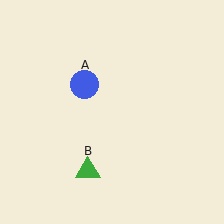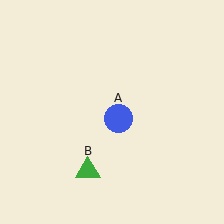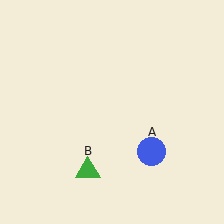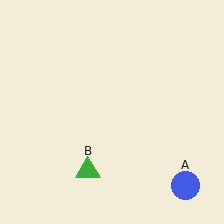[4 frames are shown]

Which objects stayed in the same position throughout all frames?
Green triangle (object B) remained stationary.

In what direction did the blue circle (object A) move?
The blue circle (object A) moved down and to the right.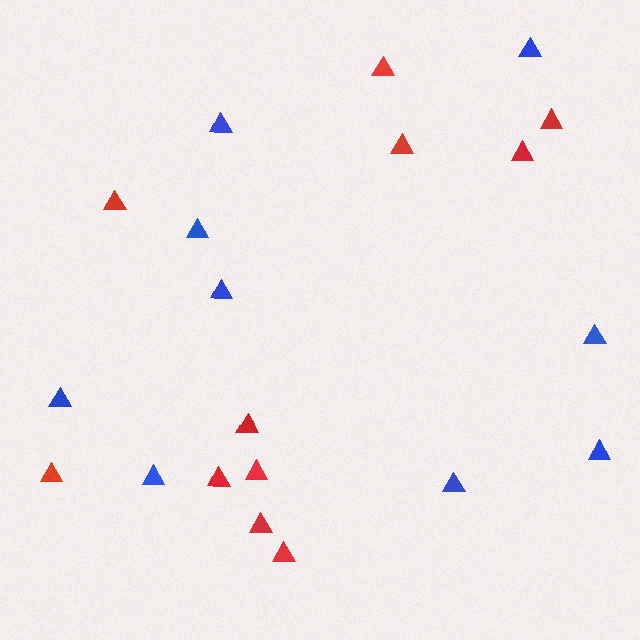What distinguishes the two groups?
There are 2 groups: one group of red triangles (11) and one group of blue triangles (9).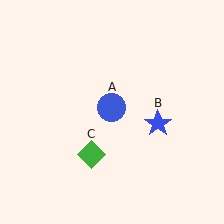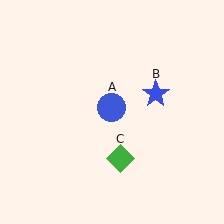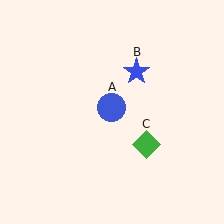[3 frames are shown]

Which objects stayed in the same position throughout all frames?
Blue circle (object A) remained stationary.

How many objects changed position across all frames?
2 objects changed position: blue star (object B), green diamond (object C).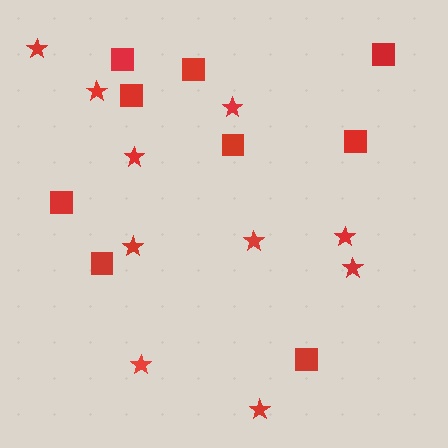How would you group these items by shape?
There are 2 groups: one group of stars (10) and one group of squares (9).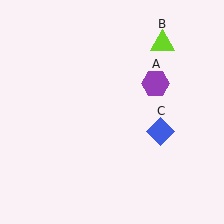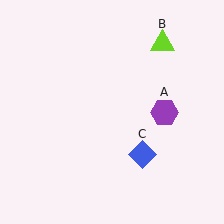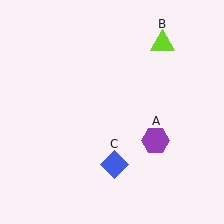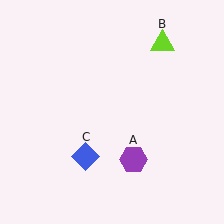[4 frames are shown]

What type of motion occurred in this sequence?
The purple hexagon (object A), blue diamond (object C) rotated clockwise around the center of the scene.